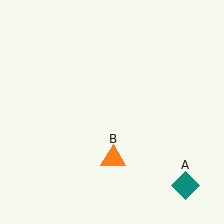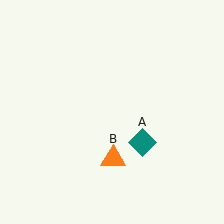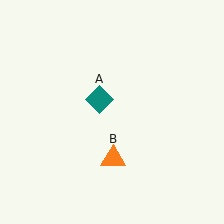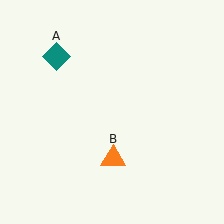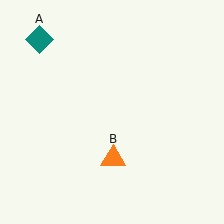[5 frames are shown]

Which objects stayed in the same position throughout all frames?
Orange triangle (object B) remained stationary.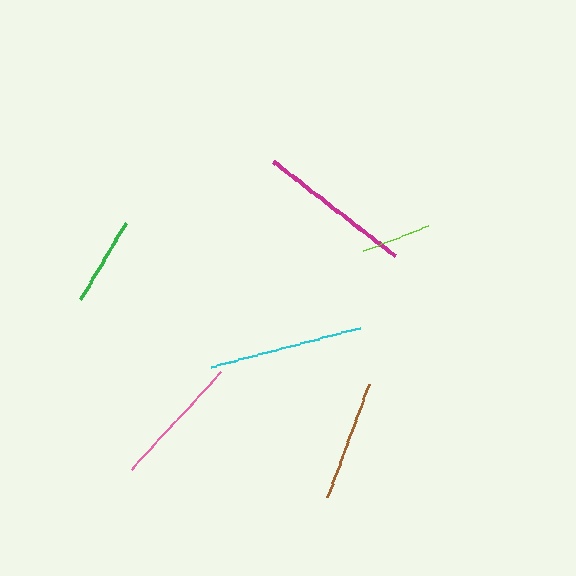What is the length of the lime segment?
The lime segment is approximately 69 pixels long.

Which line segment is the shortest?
The lime line is the shortest at approximately 69 pixels.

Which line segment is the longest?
The cyan line is the longest at approximately 154 pixels.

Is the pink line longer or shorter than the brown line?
The pink line is longer than the brown line.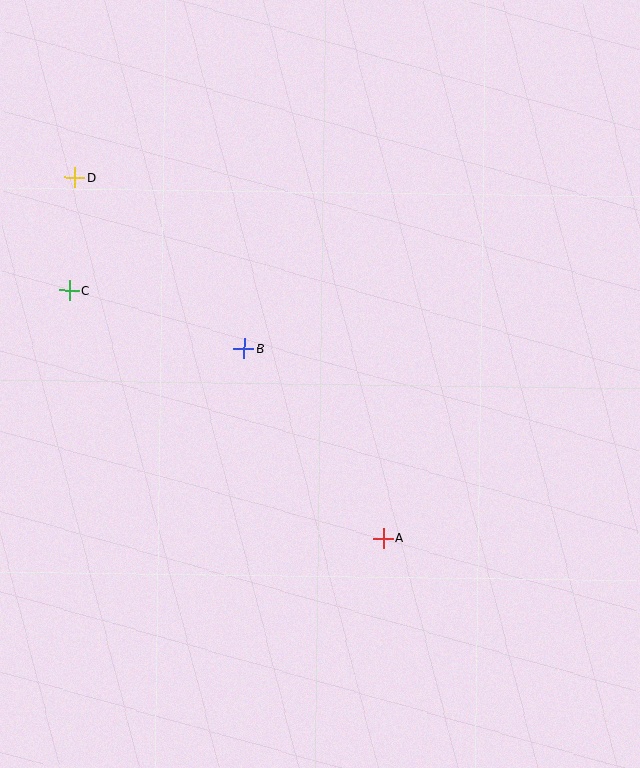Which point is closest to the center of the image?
Point B at (244, 349) is closest to the center.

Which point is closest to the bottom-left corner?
Point A is closest to the bottom-left corner.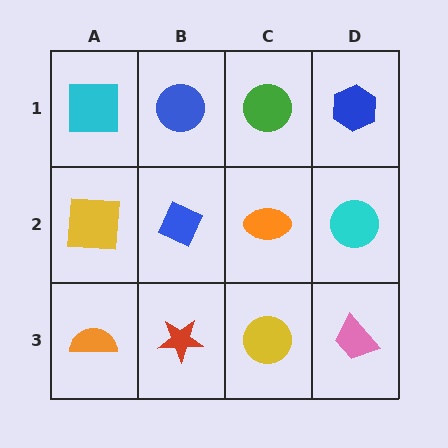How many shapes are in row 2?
4 shapes.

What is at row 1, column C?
A green circle.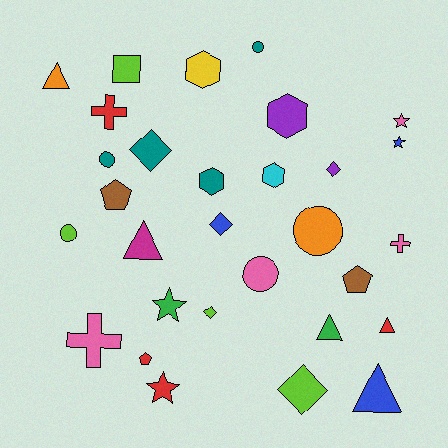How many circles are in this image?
There are 5 circles.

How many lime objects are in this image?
There are 4 lime objects.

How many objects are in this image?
There are 30 objects.